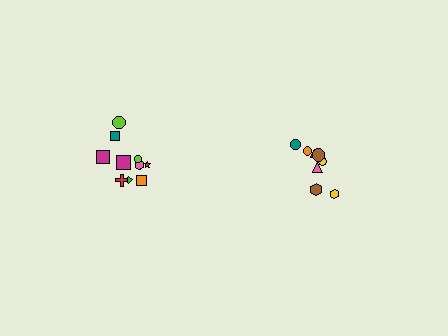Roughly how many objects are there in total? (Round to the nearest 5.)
Roughly 20 objects in total.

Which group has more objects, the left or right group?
The left group.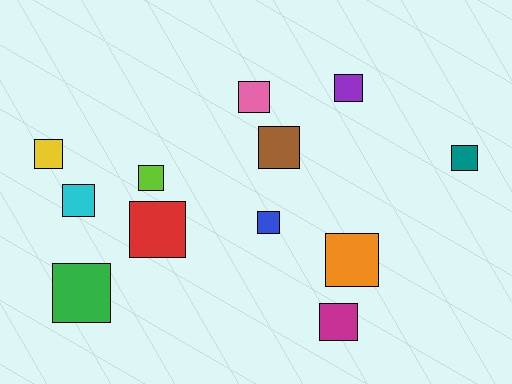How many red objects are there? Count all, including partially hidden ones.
There is 1 red object.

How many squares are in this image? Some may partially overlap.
There are 12 squares.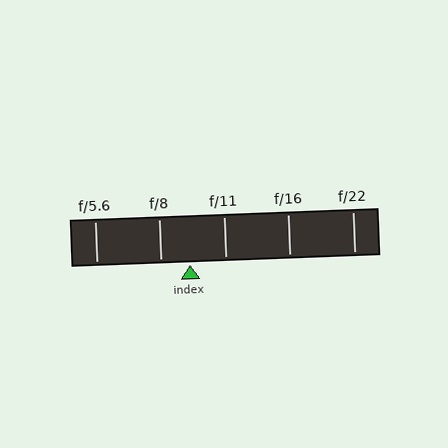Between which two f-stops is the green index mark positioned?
The index mark is between f/8 and f/11.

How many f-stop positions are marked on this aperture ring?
There are 5 f-stop positions marked.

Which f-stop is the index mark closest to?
The index mark is closest to f/8.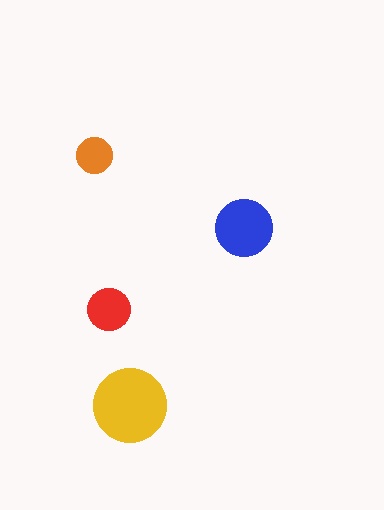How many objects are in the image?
There are 4 objects in the image.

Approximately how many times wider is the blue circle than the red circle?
About 1.5 times wider.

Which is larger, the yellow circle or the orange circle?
The yellow one.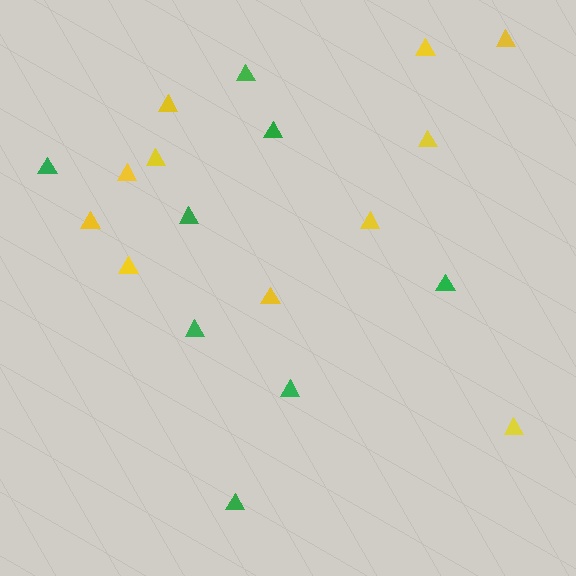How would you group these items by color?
There are 2 groups: one group of yellow triangles (11) and one group of green triangles (8).